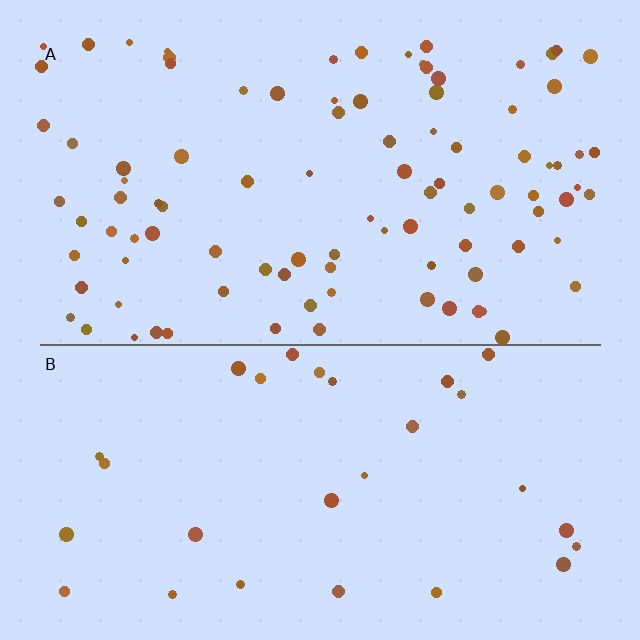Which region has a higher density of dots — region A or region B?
A (the top).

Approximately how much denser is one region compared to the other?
Approximately 3.3× — region A over region B.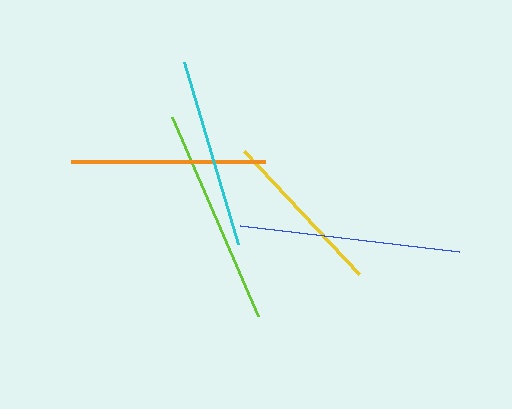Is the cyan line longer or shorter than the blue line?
The blue line is longer than the cyan line.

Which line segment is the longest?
The blue line is the longest at approximately 220 pixels.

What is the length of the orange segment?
The orange segment is approximately 194 pixels long.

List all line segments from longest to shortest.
From longest to shortest: blue, lime, orange, cyan, yellow.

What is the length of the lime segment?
The lime segment is approximately 218 pixels long.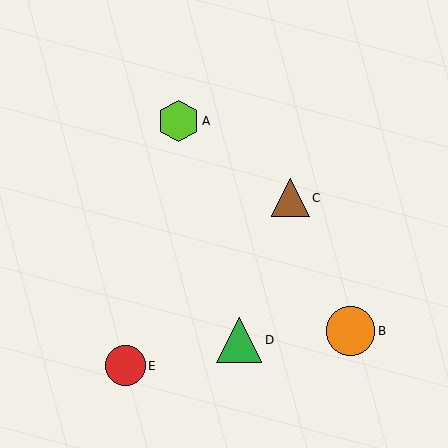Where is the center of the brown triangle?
The center of the brown triangle is at (290, 198).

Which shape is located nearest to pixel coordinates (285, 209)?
The brown triangle (labeled C) at (290, 198) is nearest to that location.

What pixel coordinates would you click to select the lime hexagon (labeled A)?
Click at (178, 121) to select the lime hexagon A.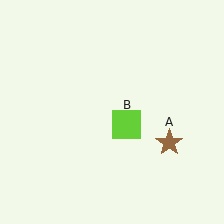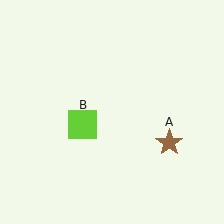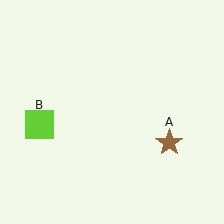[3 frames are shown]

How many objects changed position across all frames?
1 object changed position: lime square (object B).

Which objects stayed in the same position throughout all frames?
Brown star (object A) remained stationary.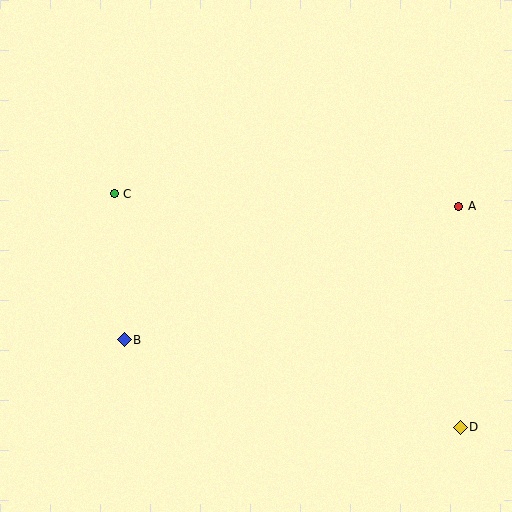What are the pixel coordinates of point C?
Point C is at (114, 194).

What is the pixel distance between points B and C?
The distance between B and C is 146 pixels.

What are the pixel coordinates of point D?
Point D is at (460, 427).